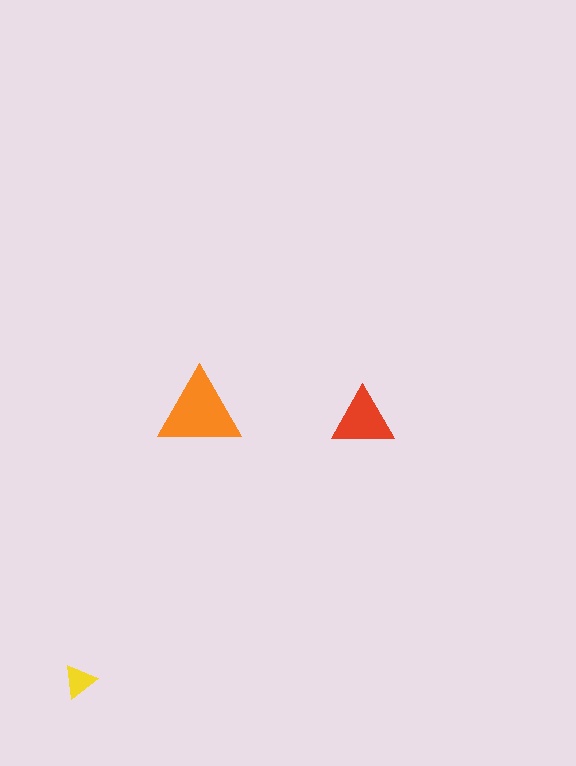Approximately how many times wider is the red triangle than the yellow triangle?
About 2 times wider.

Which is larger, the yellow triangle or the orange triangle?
The orange one.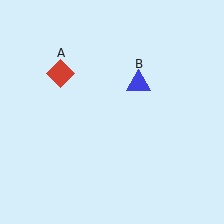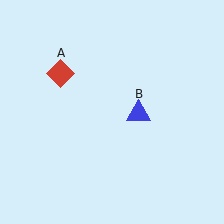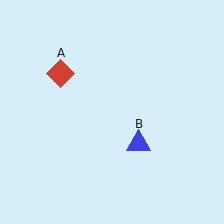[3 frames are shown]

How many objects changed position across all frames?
1 object changed position: blue triangle (object B).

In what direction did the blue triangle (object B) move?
The blue triangle (object B) moved down.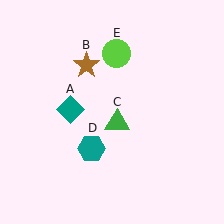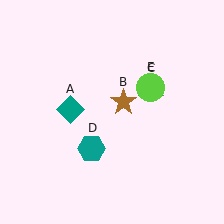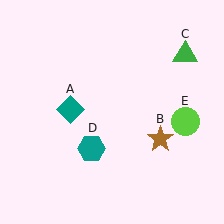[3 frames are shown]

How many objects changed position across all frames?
3 objects changed position: brown star (object B), green triangle (object C), lime circle (object E).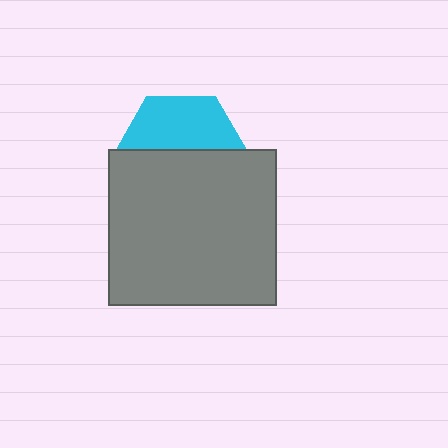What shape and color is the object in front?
The object in front is a gray rectangle.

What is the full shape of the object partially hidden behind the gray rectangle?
The partially hidden object is a cyan hexagon.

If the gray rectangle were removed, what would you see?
You would see the complete cyan hexagon.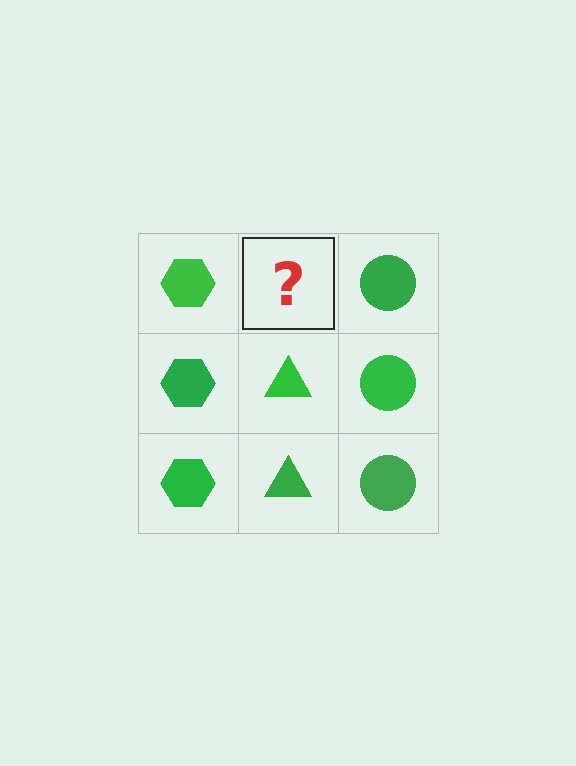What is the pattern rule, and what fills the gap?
The rule is that each column has a consistent shape. The gap should be filled with a green triangle.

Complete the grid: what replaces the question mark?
The question mark should be replaced with a green triangle.